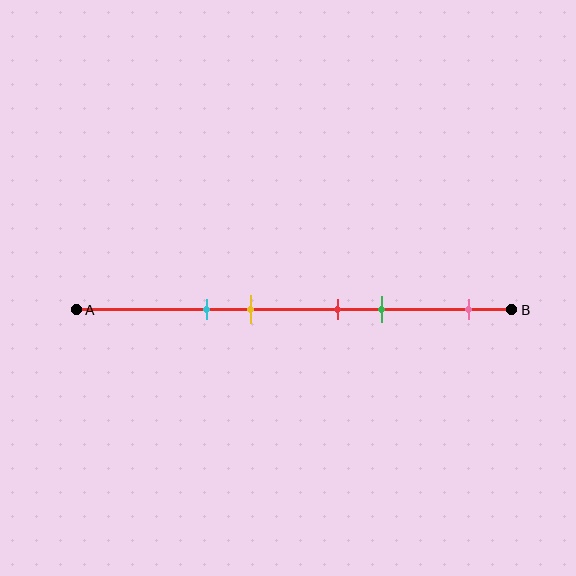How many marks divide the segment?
There are 5 marks dividing the segment.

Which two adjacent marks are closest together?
The red and green marks are the closest adjacent pair.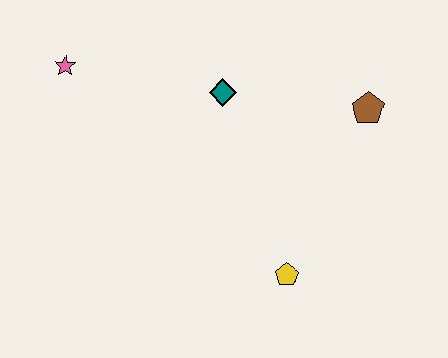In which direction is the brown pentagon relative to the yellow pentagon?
The brown pentagon is above the yellow pentagon.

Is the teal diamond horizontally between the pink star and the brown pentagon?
Yes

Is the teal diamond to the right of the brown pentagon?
No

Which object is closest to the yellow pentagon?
The brown pentagon is closest to the yellow pentagon.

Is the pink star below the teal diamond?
No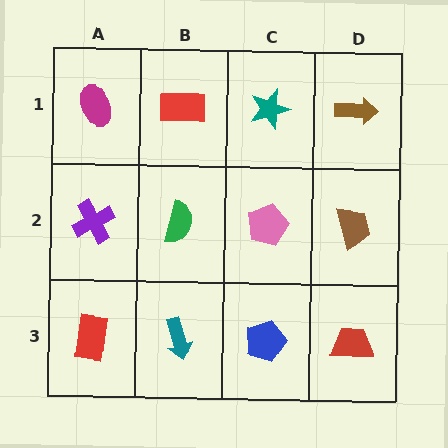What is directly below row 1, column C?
A pink pentagon.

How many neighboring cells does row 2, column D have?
3.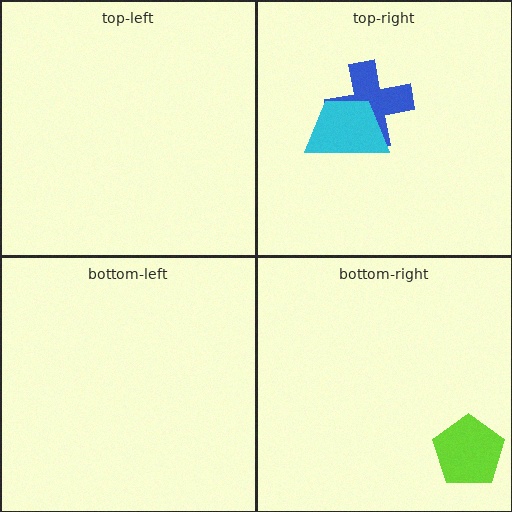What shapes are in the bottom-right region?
The lime pentagon.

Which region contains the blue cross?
The top-right region.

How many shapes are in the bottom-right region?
1.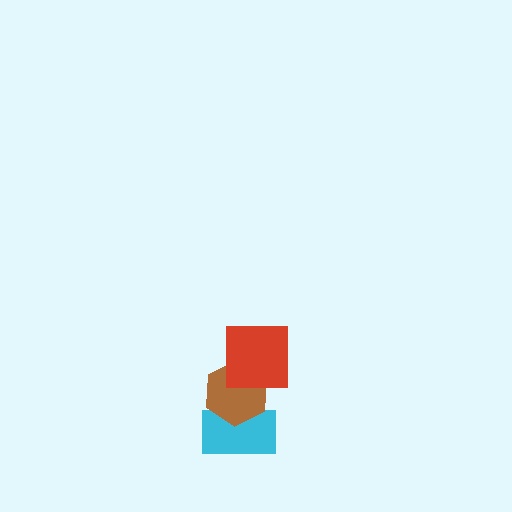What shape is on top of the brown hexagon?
The red square is on top of the brown hexagon.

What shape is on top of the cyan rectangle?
The brown hexagon is on top of the cyan rectangle.